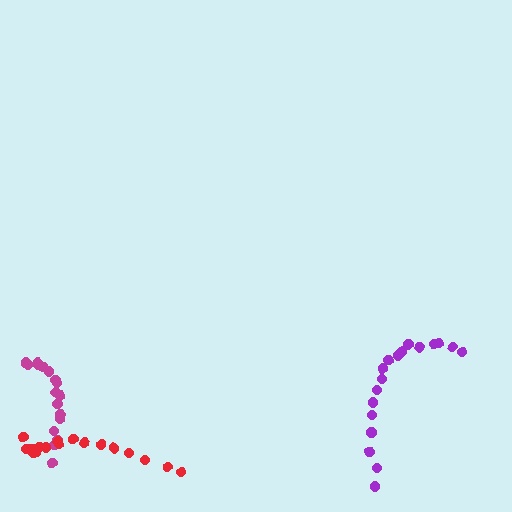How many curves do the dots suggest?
There are 3 distinct paths.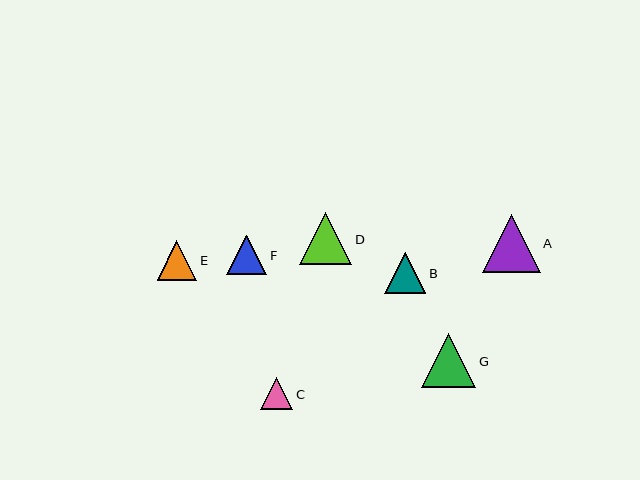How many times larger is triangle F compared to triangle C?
Triangle F is approximately 1.2 times the size of triangle C.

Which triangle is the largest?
Triangle A is the largest with a size of approximately 58 pixels.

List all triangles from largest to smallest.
From largest to smallest: A, G, D, B, F, E, C.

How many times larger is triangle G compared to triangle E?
Triangle G is approximately 1.4 times the size of triangle E.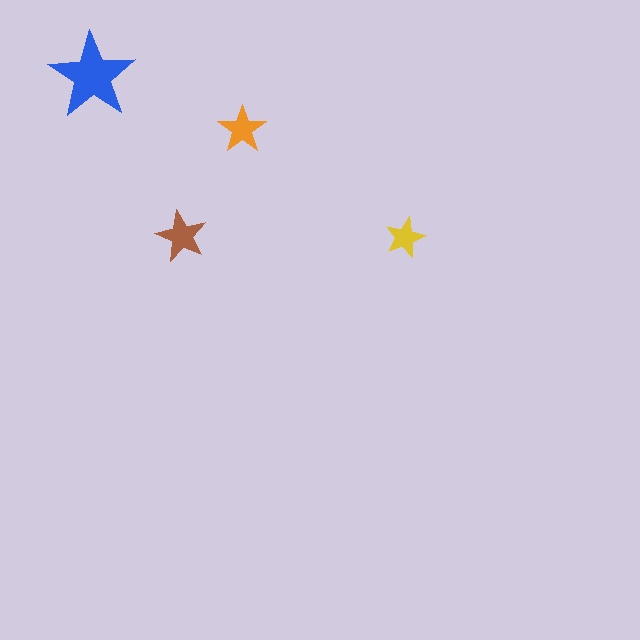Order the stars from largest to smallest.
the blue one, the brown one, the orange one, the yellow one.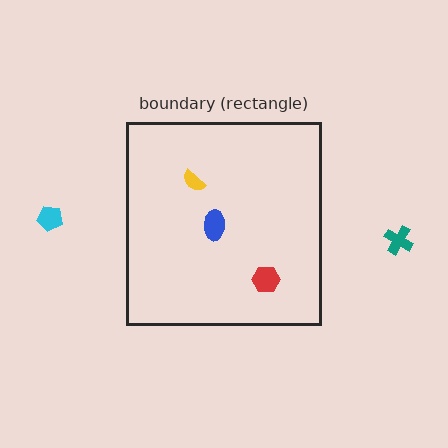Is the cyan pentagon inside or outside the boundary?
Outside.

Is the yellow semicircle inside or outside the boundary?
Inside.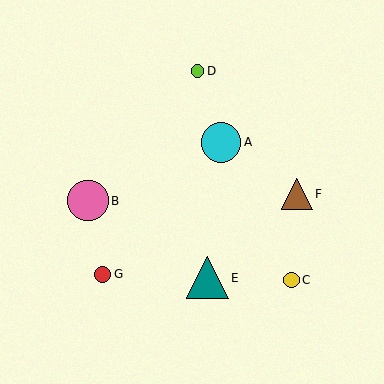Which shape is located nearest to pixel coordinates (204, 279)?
The teal triangle (labeled E) at (207, 278) is nearest to that location.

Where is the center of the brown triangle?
The center of the brown triangle is at (297, 194).